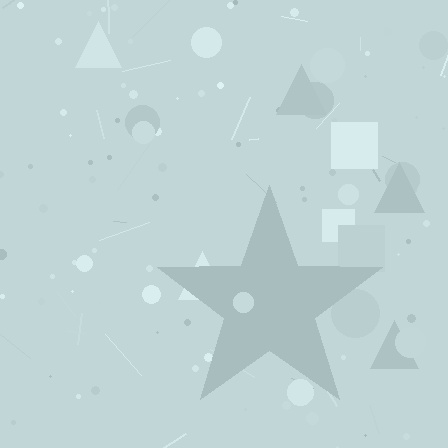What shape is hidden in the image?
A star is hidden in the image.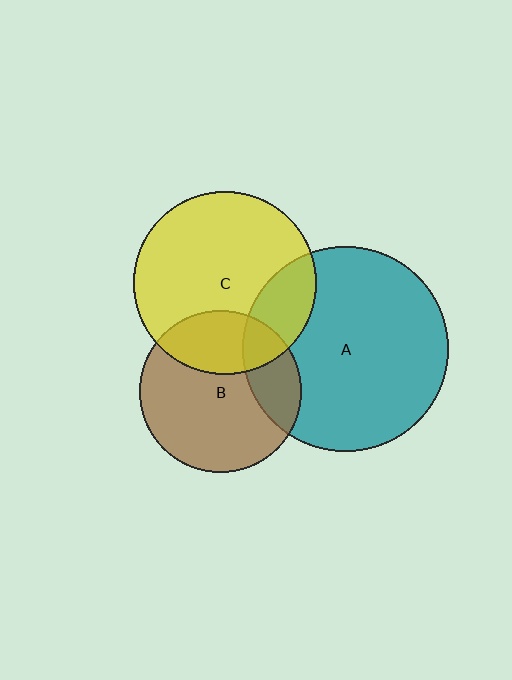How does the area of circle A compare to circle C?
Approximately 1.3 times.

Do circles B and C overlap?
Yes.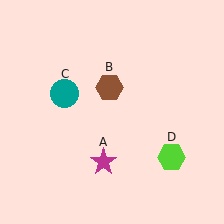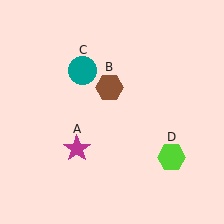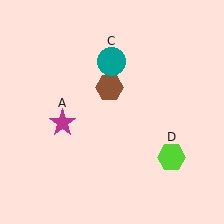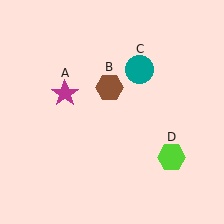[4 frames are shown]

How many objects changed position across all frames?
2 objects changed position: magenta star (object A), teal circle (object C).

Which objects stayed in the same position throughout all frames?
Brown hexagon (object B) and lime hexagon (object D) remained stationary.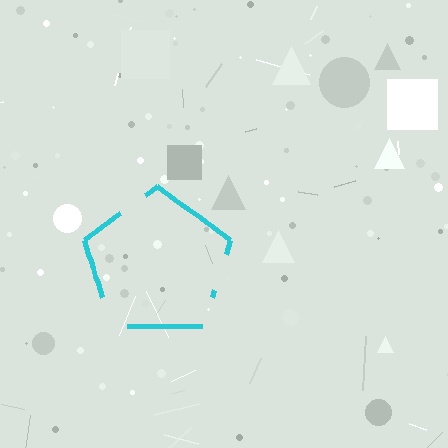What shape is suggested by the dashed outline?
The dashed outline suggests a pentagon.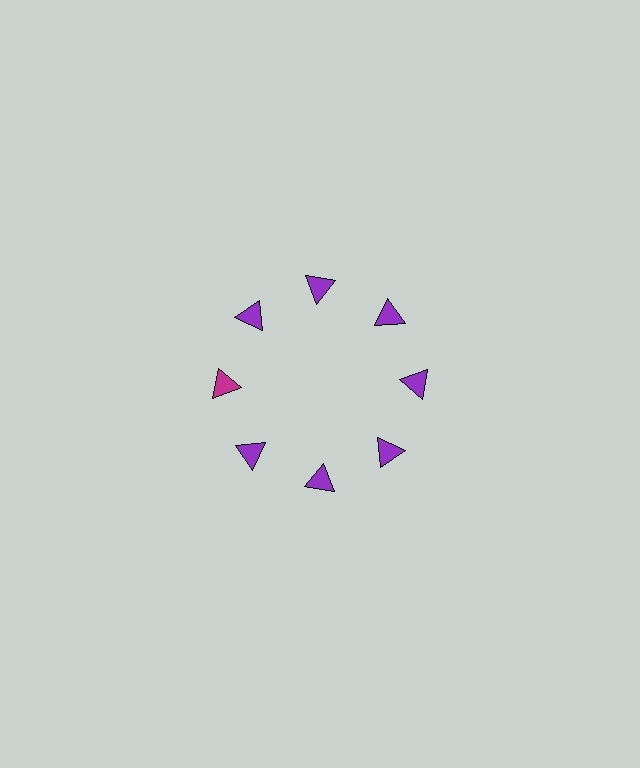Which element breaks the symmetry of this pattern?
The magenta triangle at roughly the 9 o'clock position breaks the symmetry. All other shapes are purple triangles.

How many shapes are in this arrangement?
There are 8 shapes arranged in a ring pattern.